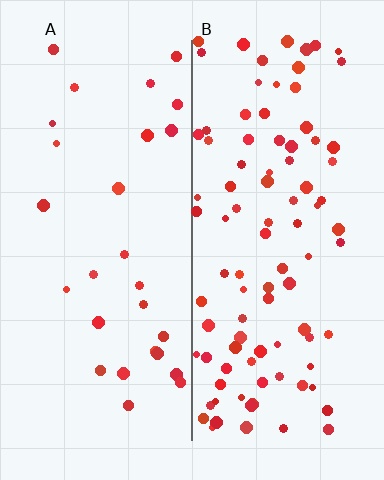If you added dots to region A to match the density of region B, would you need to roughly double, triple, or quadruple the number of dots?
Approximately triple.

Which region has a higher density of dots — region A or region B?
B (the right).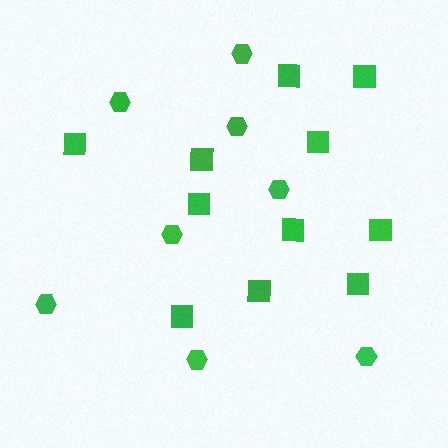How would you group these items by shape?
There are 2 groups: one group of hexagons (8) and one group of squares (11).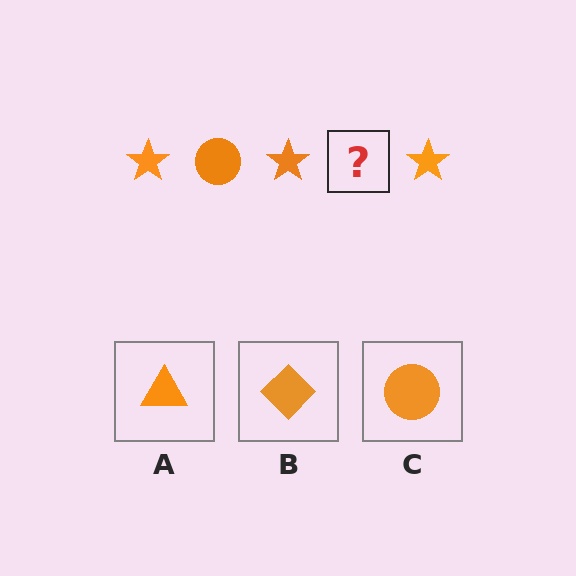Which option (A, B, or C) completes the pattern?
C.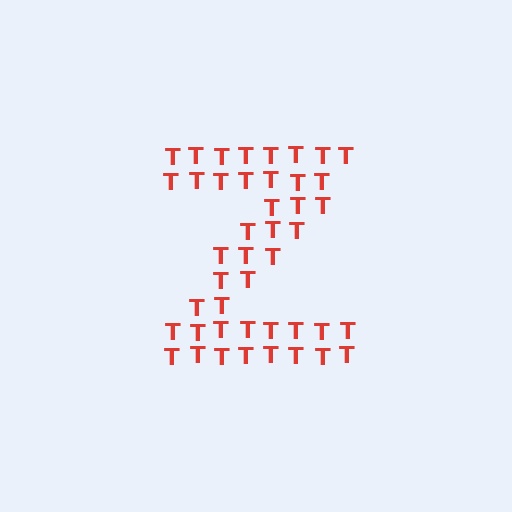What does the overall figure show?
The overall figure shows the letter Z.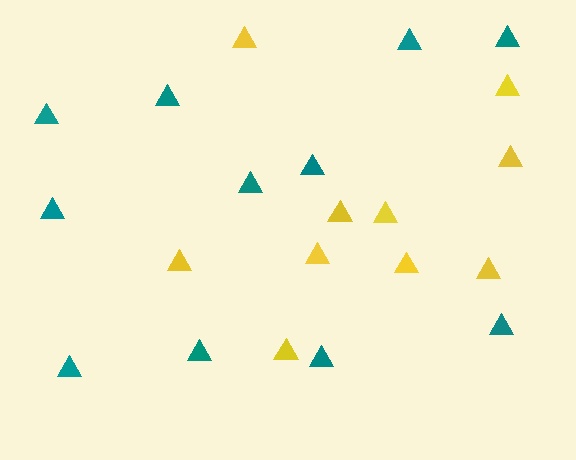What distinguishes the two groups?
There are 2 groups: one group of yellow triangles (10) and one group of teal triangles (11).